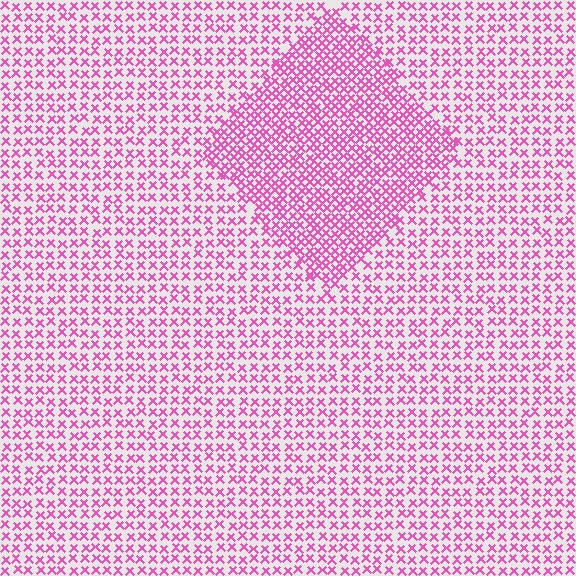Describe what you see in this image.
The image contains small pink elements arranged at two different densities. A diamond-shaped region is visible where the elements are more densely packed than the surrounding area.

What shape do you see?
I see a diamond.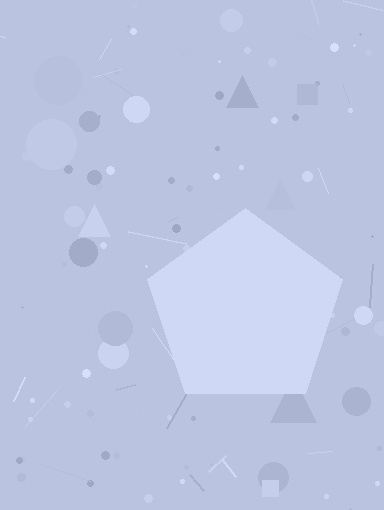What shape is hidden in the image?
A pentagon is hidden in the image.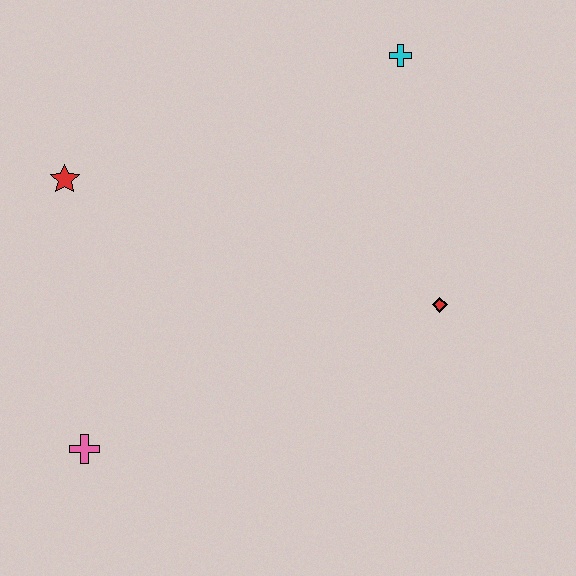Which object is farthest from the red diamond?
The red star is farthest from the red diamond.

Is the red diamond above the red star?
No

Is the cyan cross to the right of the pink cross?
Yes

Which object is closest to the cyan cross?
The red diamond is closest to the cyan cross.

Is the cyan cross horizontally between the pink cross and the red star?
No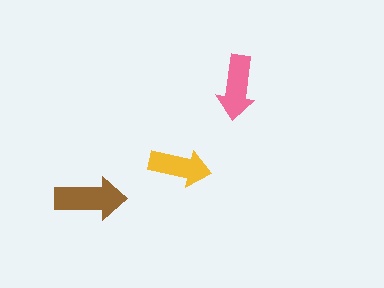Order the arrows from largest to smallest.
the brown one, the pink one, the yellow one.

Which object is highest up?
The pink arrow is topmost.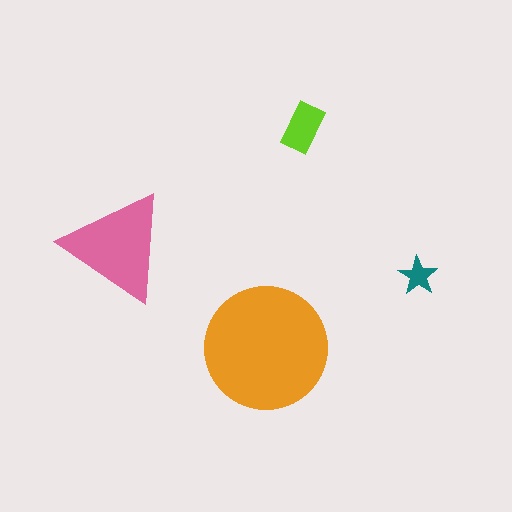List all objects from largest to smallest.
The orange circle, the pink triangle, the lime rectangle, the teal star.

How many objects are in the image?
There are 4 objects in the image.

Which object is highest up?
The lime rectangle is topmost.